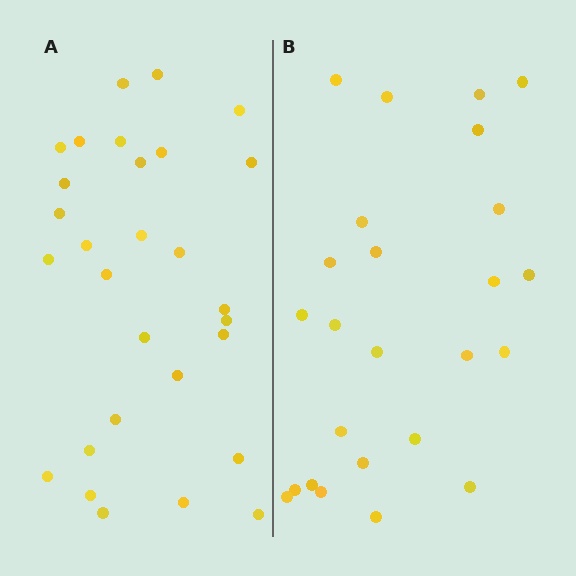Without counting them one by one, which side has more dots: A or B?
Region A (the left region) has more dots.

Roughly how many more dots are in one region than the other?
Region A has about 4 more dots than region B.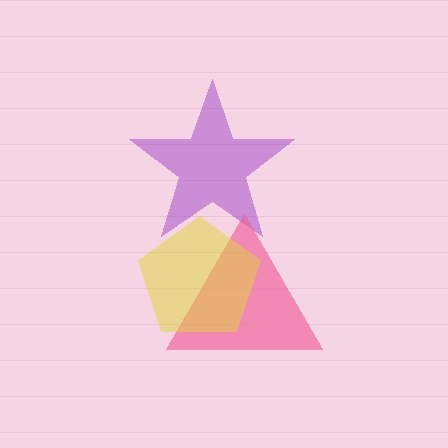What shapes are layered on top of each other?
The layered shapes are: a purple star, a pink triangle, a yellow pentagon.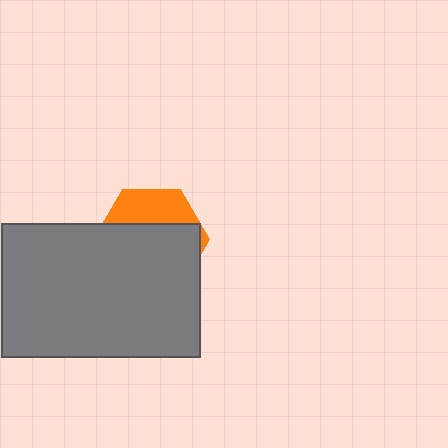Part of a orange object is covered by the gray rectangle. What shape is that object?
It is a hexagon.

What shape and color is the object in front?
The object in front is a gray rectangle.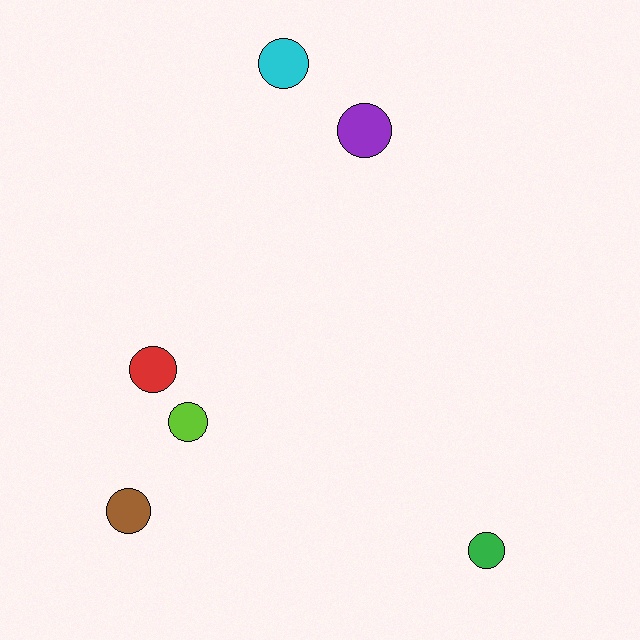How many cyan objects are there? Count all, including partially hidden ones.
There is 1 cyan object.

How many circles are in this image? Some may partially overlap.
There are 6 circles.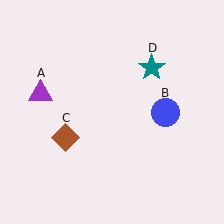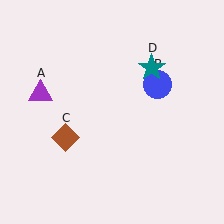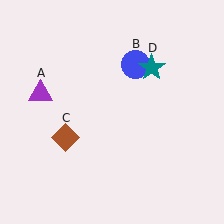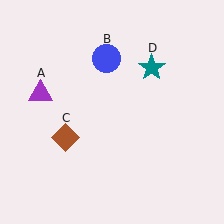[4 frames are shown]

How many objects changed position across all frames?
1 object changed position: blue circle (object B).